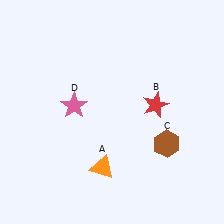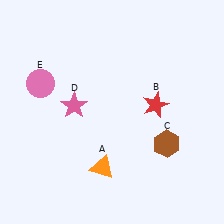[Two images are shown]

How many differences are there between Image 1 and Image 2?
There is 1 difference between the two images.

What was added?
A pink circle (E) was added in Image 2.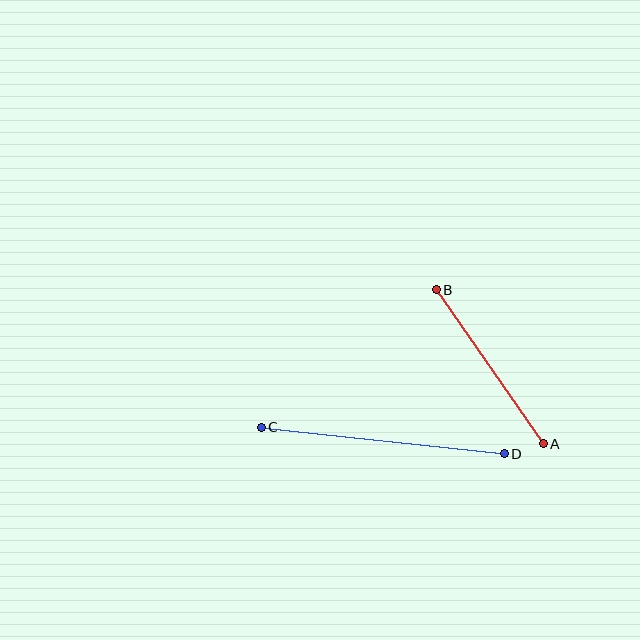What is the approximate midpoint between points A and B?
The midpoint is at approximately (490, 367) pixels.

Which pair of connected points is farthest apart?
Points C and D are farthest apart.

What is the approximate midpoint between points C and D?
The midpoint is at approximately (383, 440) pixels.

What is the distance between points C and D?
The distance is approximately 244 pixels.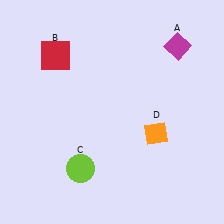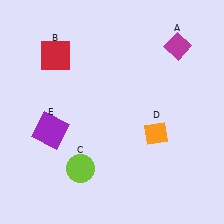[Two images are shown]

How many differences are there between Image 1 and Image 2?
There is 1 difference between the two images.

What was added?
A purple square (E) was added in Image 2.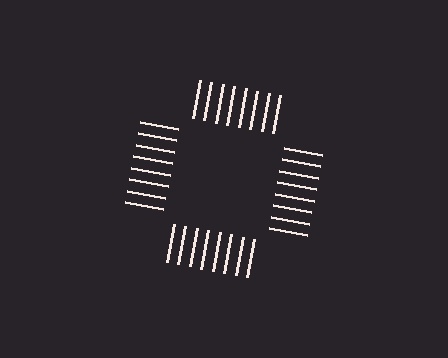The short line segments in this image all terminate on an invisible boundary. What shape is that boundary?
An illusory square — the line segments terminate on its edges but no continuous stroke is drawn.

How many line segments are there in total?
32 — 8 along each of the 4 edges.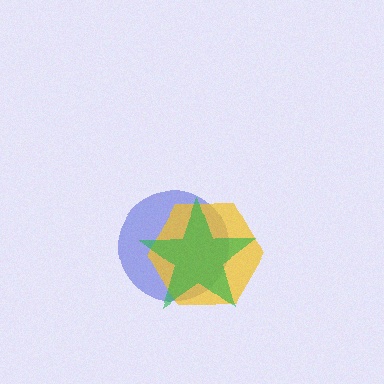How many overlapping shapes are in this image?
There are 3 overlapping shapes in the image.